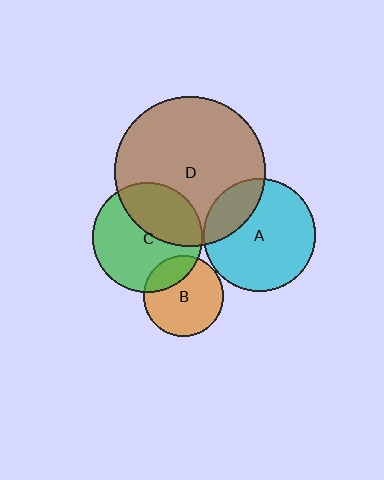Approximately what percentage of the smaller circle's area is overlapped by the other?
Approximately 25%.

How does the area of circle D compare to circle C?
Approximately 1.9 times.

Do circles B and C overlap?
Yes.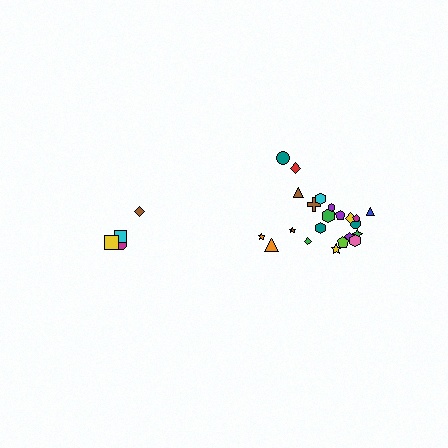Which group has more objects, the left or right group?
The right group.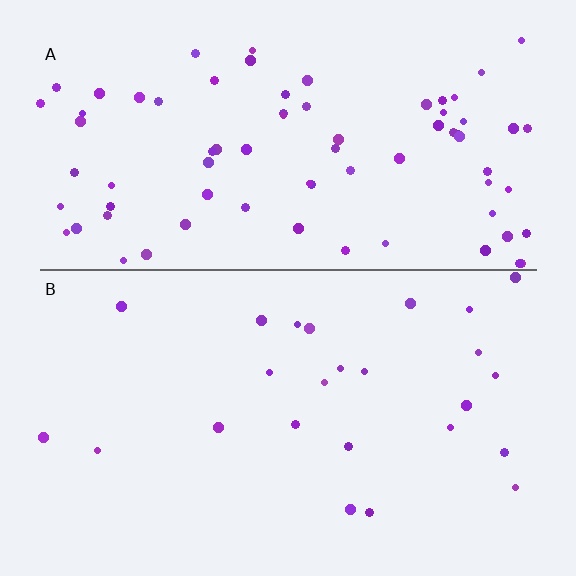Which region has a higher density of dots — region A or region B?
A (the top).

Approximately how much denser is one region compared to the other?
Approximately 3.1× — region A over region B.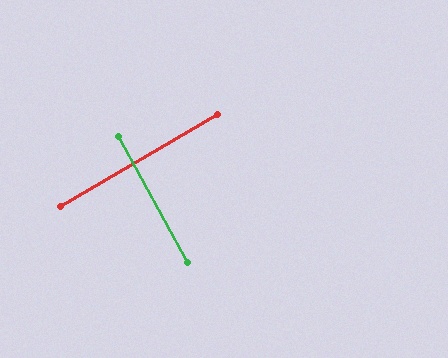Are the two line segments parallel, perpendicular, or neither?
Perpendicular — they meet at approximately 89°.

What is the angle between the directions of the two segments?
Approximately 89 degrees.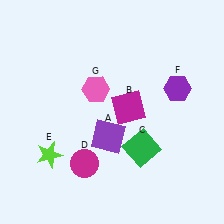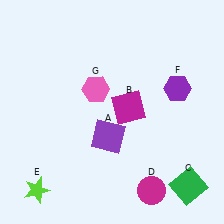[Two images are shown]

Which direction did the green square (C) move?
The green square (C) moved right.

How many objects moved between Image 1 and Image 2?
3 objects moved between the two images.